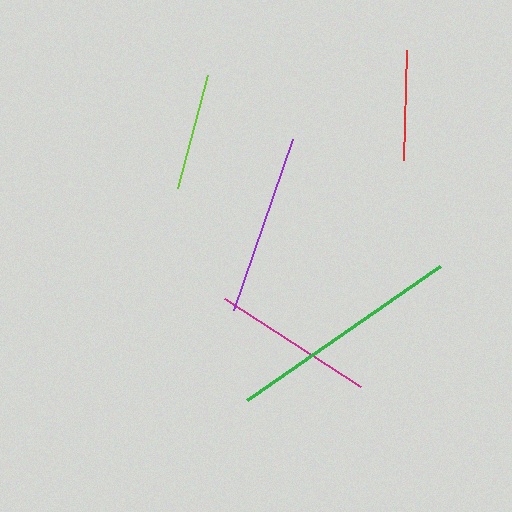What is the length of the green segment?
The green segment is approximately 234 pixels long.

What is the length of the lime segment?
The lime segment is approximately 117 pixels long.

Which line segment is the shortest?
The red line is the shortest at approximately 110 pixels.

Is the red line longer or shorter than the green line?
The green line is longer than the red line.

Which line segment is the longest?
The green line is the longest at approximately 234 pixels.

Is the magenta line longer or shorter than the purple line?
The purple line is longer than the magenta line.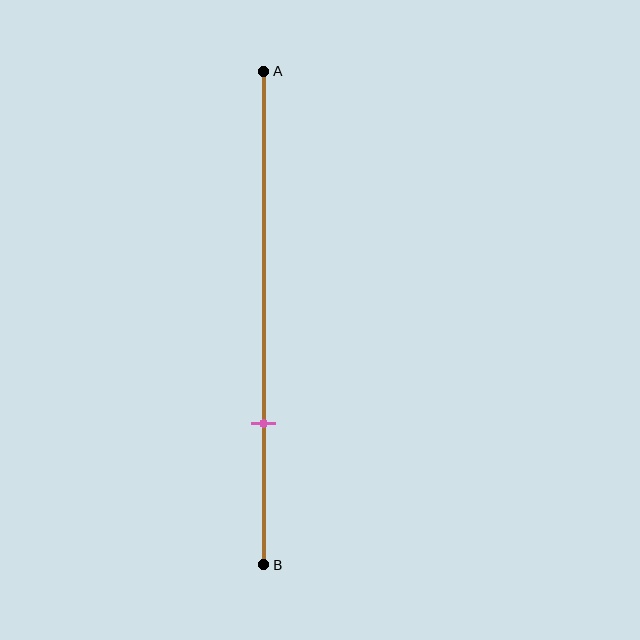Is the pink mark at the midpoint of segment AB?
No, the mark is at about 70% from A, not at the 50% midpoint.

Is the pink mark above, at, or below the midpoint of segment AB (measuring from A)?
The pink mark is below the midpoint of segment AB.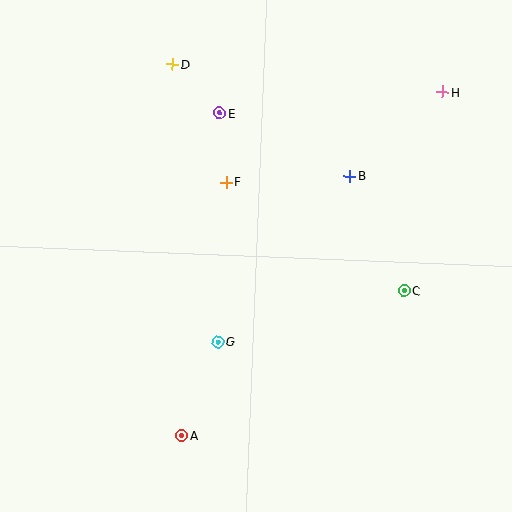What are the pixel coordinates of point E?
Point E is at (220, 113).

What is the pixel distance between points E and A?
The distance between E and A is 324 pixels.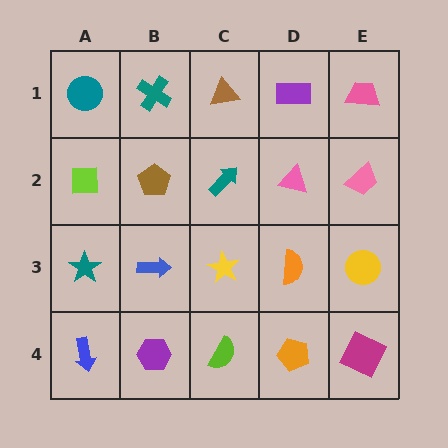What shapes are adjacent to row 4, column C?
A yellow star (row 3, column C), a purple hexagon (row 4, column B), an orange pentagon (row 4, column D).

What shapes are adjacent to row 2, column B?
A teal cross (row 1, column B), a blue arrow (row 3, column B), a lime square (row 2, column A), a teal arrow (row 2, column C).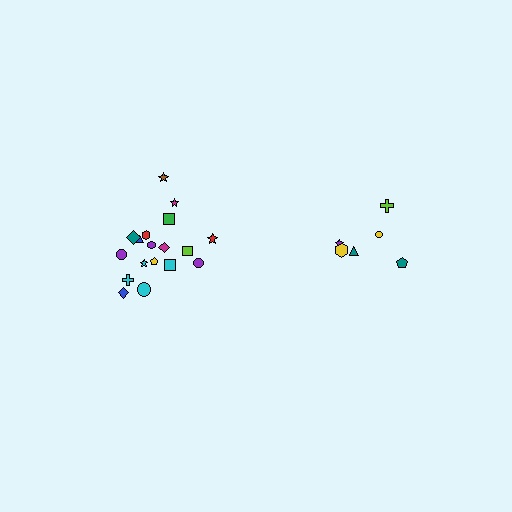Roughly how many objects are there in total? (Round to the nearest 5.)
Roughly 25 objects in total.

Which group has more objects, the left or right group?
The left group.